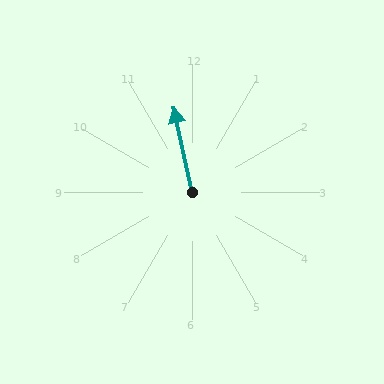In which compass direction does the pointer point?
North.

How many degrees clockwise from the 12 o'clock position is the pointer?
Approximately 348 degrees.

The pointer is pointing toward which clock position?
Roughly 12 o'clock.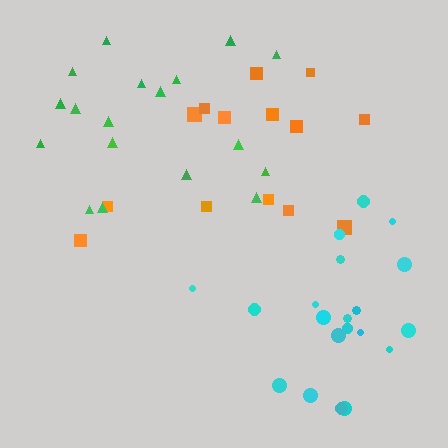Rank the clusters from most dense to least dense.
cyan, green, orange.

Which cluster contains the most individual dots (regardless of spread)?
Cyan (20).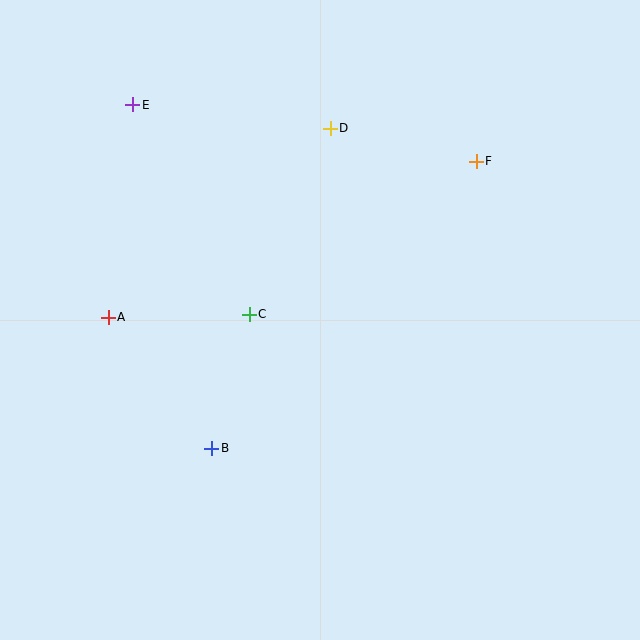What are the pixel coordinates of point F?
Point F is at (476, 161).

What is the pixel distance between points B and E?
The distance between B and E is 352 pixels.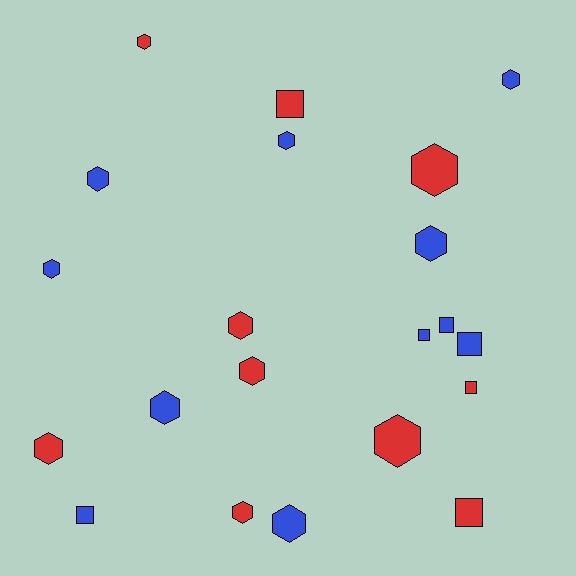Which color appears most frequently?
Blue, with 11 objects.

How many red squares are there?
There are 3 red squares.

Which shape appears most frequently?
Hexagon, with 14 objects.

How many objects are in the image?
There are 21 objects.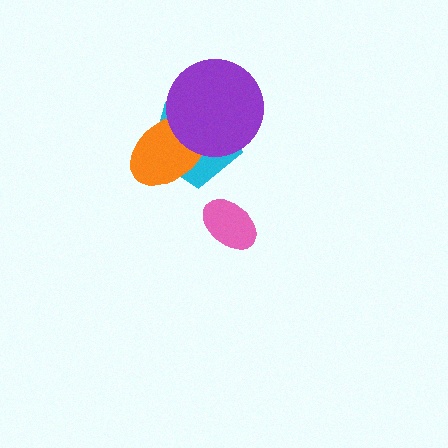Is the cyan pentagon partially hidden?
Yes, it is partially covered by another shape.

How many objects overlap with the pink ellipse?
0 objects overlap with the pink ellipse.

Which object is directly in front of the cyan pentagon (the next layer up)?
The orange ellipse is directly in front of the cyan pentagon.